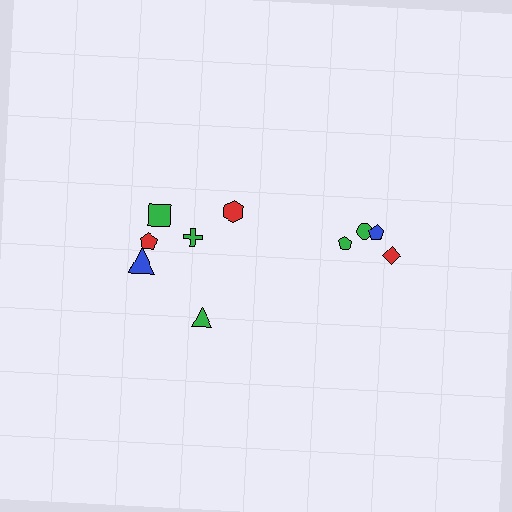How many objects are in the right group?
There are 4 objects.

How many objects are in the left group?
There are 6 objects.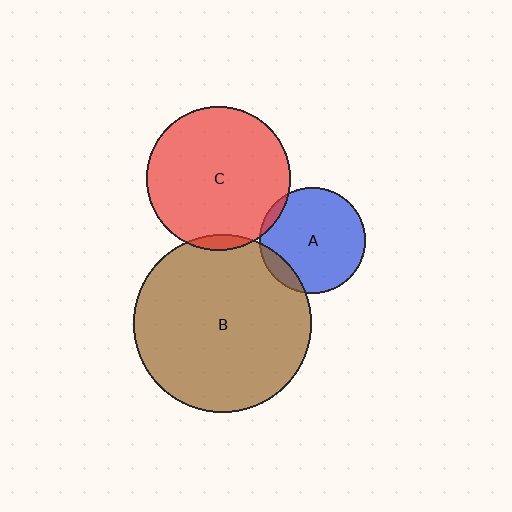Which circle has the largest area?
Circle B (brown).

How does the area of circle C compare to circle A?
Approximately 1.8 times.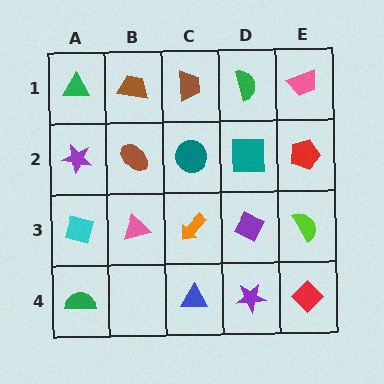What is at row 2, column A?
A purple star.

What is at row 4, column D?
A purple star.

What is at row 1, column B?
A brown trapezoid.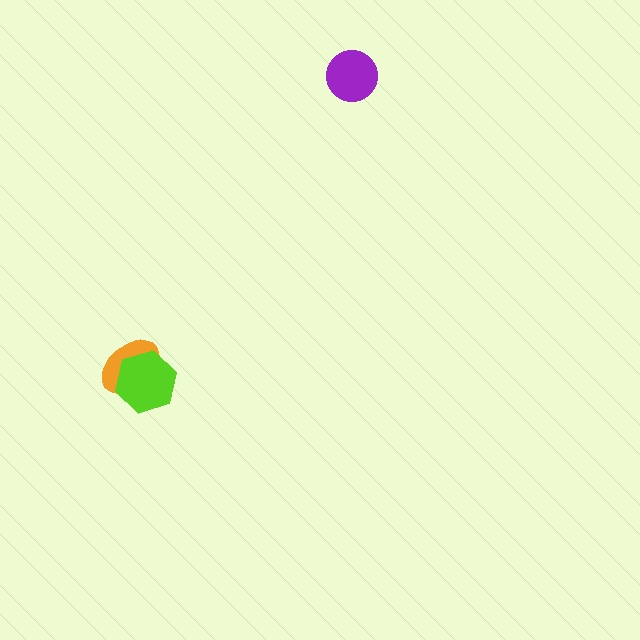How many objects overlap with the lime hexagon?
1 object overlaps with the lime hexagon.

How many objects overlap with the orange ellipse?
1 object overlaps with the orange ellipse.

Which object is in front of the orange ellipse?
The lime hexagon is in front of the orange ellipse.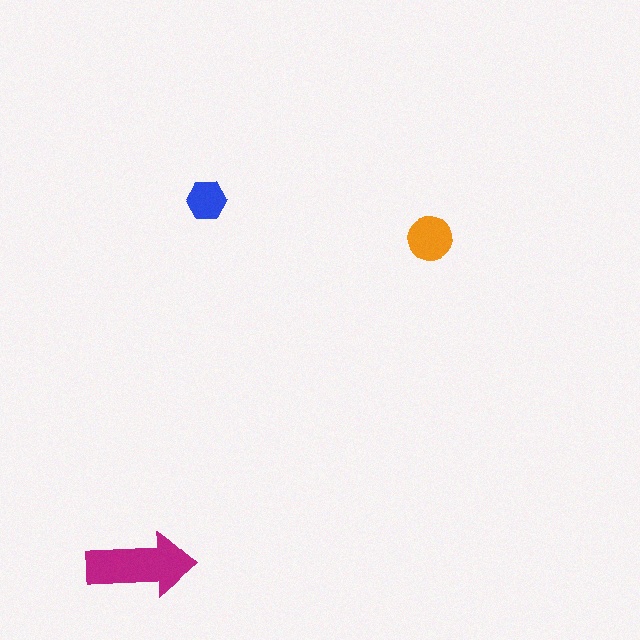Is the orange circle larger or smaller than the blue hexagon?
Larger.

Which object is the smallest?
The blue hexagon.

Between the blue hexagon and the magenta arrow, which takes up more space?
The magenta arrow.